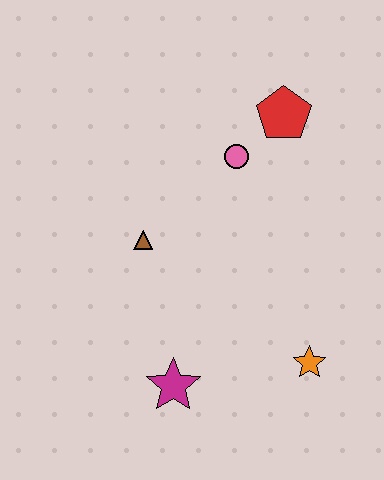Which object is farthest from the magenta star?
The red pentagon is farthest from the magenta star.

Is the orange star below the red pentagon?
Yes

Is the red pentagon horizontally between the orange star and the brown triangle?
Yes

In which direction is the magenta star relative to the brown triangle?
The magenta star is below the brown triangle.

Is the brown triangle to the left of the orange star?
Yes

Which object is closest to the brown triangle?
The pink circle is closest to the brown triangle.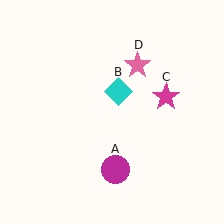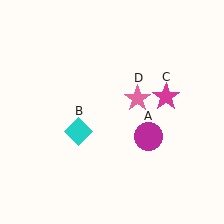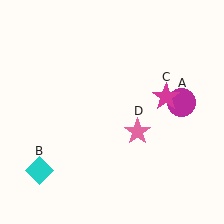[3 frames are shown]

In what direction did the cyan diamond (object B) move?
The cyan diamond (object B) moved down and to the left.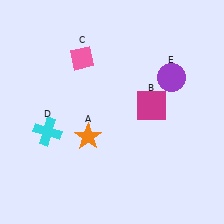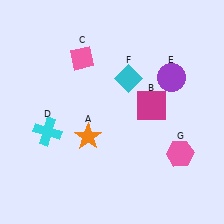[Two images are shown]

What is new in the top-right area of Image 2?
A cyan diamond (F) was added in the top-right area of Image 2.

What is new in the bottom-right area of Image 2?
A pink hexagon (G) was added in the bottom-right area of Image 2.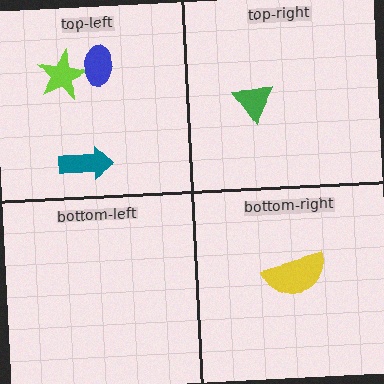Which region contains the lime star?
The top-left region.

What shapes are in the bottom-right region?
The yellow semicircle.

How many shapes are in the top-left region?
3.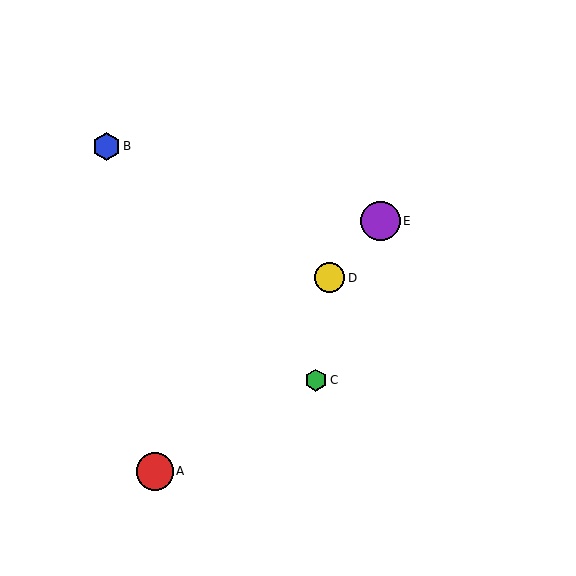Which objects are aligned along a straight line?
Objects A, D, E are aligned along a straight line.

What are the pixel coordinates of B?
Object B is at (106, 146).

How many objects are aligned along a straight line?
3 objects (A, D, E) are aligned along a straight line.